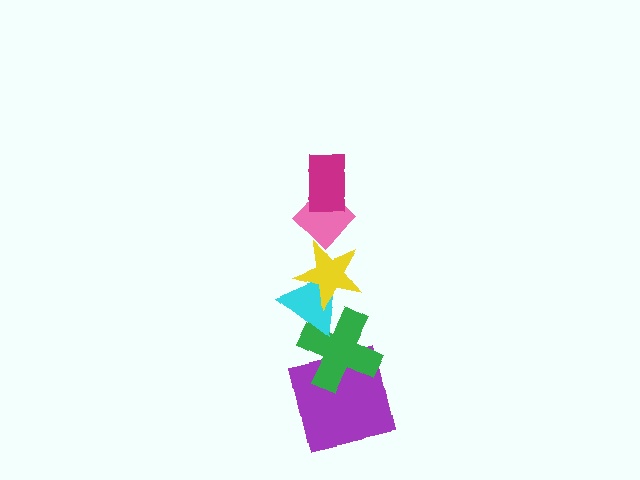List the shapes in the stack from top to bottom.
From top to bottom: the magenta rectangle, the pink diamond, the yellow star, the cyan triangle, the green cross, the purple square.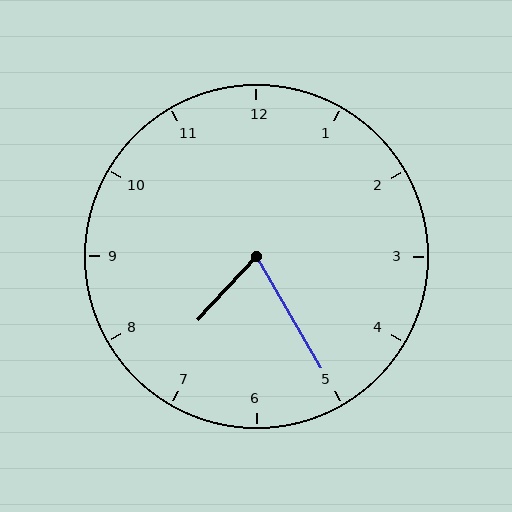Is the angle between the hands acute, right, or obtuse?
It is acute.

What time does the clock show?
7:25.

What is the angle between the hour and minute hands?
Approximately 72 degrees.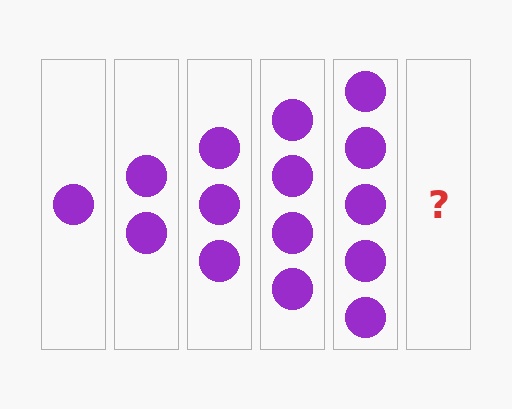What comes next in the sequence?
The next element should be 6 circles.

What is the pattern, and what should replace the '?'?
The pattern is that each step adds one more circle. The '?' should be 6 circles.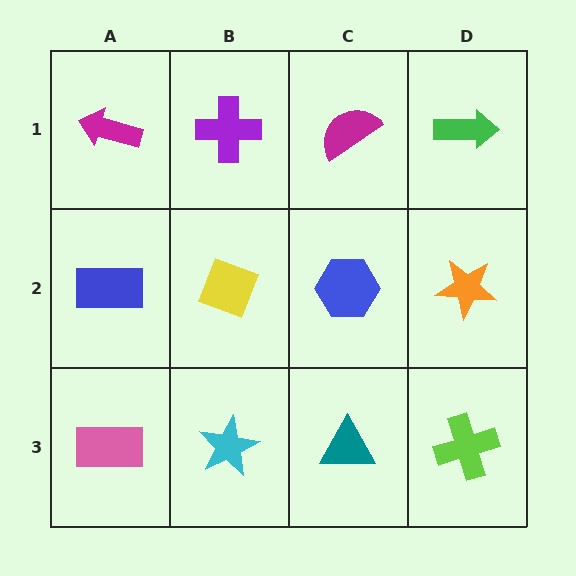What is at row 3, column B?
A cyan star.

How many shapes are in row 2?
4 shapes.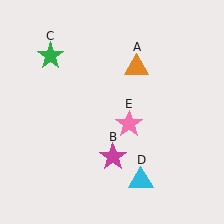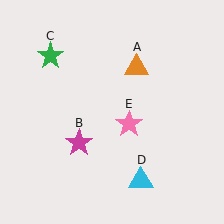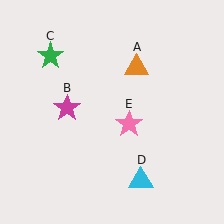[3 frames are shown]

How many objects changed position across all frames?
1 object changed position: magenta star (object B).